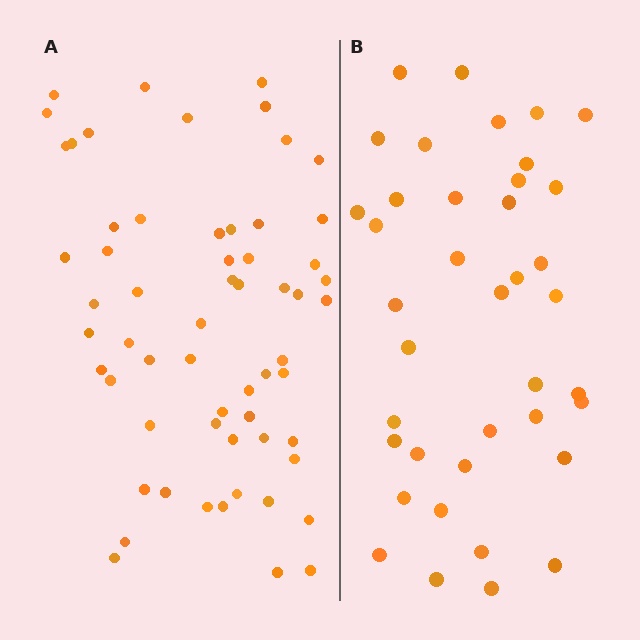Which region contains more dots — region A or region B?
Region A (the left region) has more dots.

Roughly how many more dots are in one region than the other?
Region A has approximately 20 more dots than region B.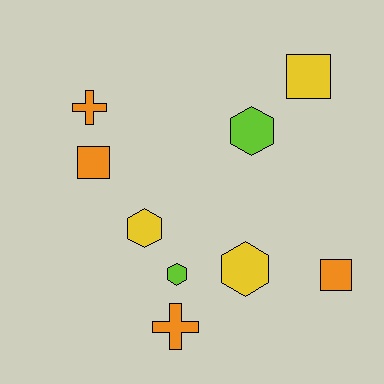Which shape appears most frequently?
Hexagon, with 4 objects.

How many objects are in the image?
There are 9 objects.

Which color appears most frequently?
Orange, with 4 objects.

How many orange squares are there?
There are 2 orange squares.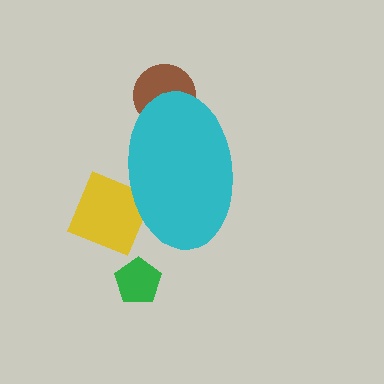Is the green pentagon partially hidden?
No, the green pentagon is fully visible.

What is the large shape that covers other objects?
A cyan ellipse.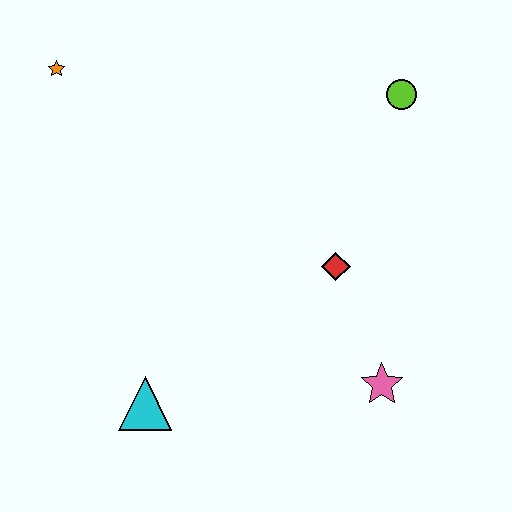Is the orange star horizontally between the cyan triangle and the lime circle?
No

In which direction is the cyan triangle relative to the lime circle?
The cyan triangle is below the lime circle.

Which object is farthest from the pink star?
The orange star is farthest from the pink star.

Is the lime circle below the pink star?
No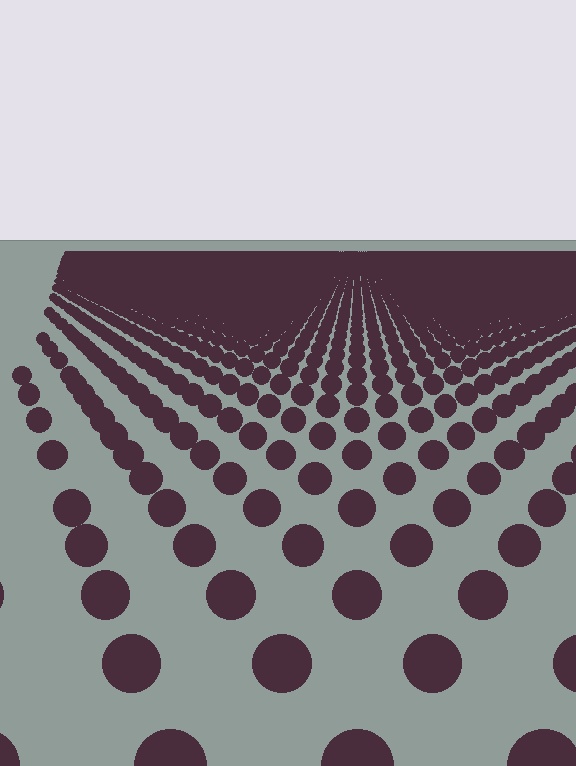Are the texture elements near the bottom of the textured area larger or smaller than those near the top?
Larger. Near the bottom, elements are closer to the viewer and appear at a bigger on-screen size.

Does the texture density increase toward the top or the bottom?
Density increases toward the top.